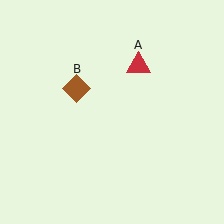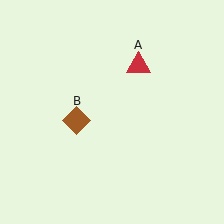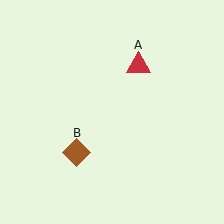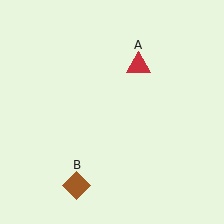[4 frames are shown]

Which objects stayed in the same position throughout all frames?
Red triangle (object A) remained stationary.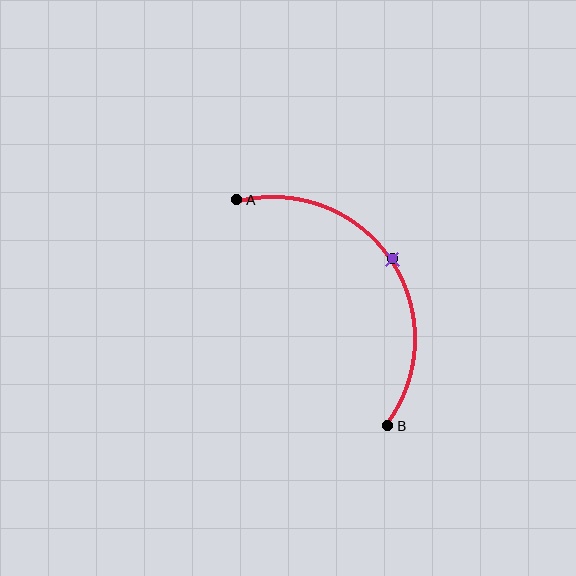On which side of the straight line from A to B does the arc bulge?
The arc bulges above and to the right of the straight line connecting A and B.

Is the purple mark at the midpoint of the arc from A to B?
Yes. The purple mark lies on the arc at equal arc-length from both A and B — it is the arc midpoint.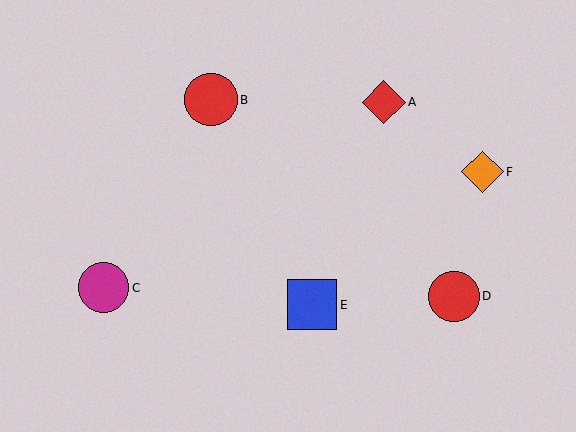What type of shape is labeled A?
Shape A is a red diamond.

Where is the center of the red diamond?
The center of the red diamond is at (384, 102).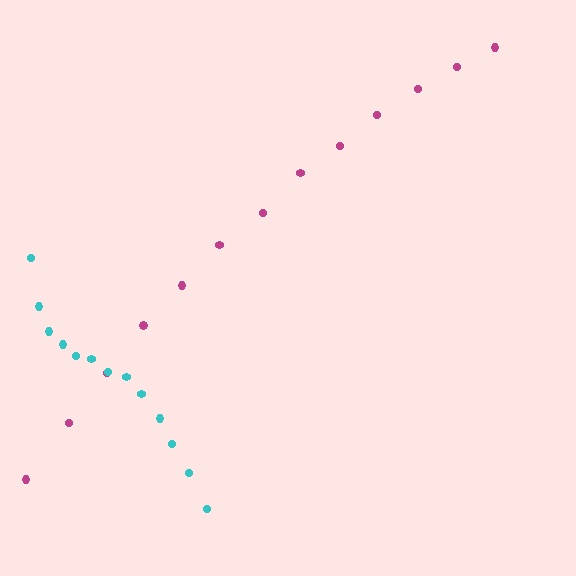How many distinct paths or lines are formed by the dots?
There are 2 distinct paths.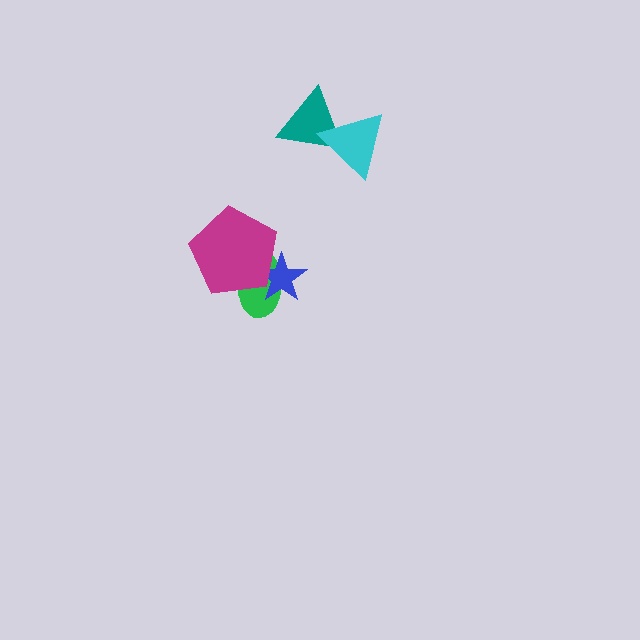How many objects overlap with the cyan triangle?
1 object overlaps with the cyan triangle.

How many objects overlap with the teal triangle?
1 object overlaps with the teal triangle.